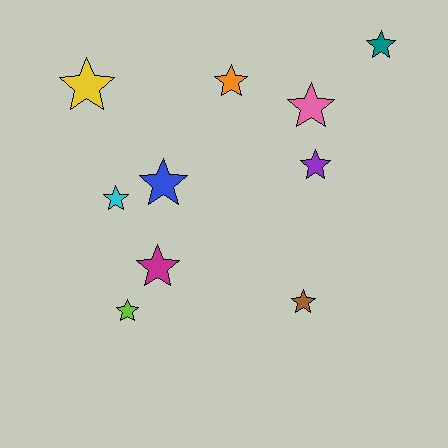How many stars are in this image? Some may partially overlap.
There are 10 stars.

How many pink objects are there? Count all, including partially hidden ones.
There is 1 pink object.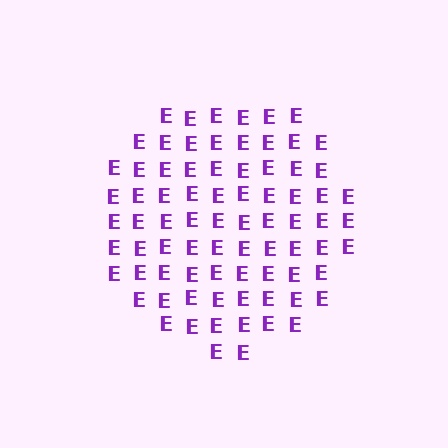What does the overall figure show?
The overall figure shows a circle.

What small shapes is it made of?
It is made of small letter E's.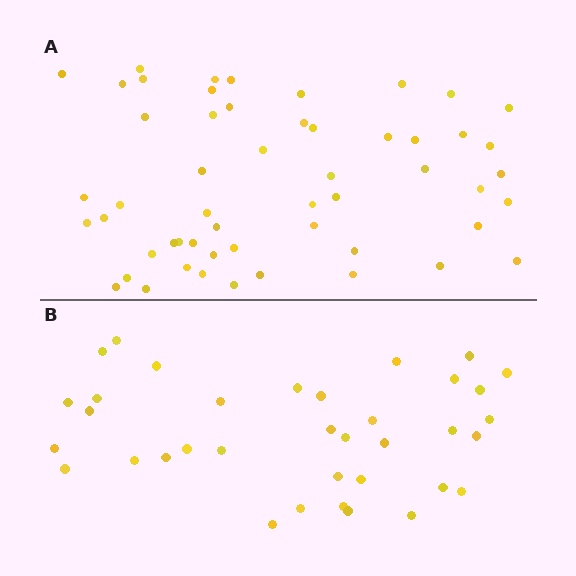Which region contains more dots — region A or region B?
Region A (the top region) has more dots.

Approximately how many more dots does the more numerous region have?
Region A has approximately 20 more dots than region B.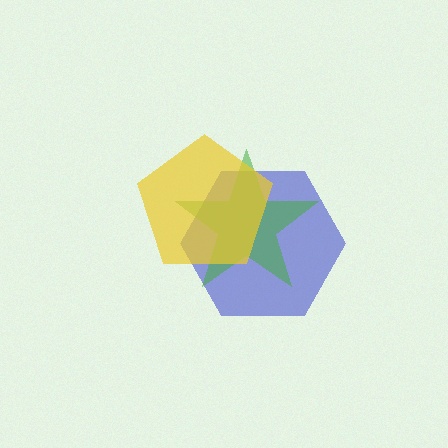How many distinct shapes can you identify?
There are 3 distinct shapes: a blue hexagon, a green star, a yellow pentagon.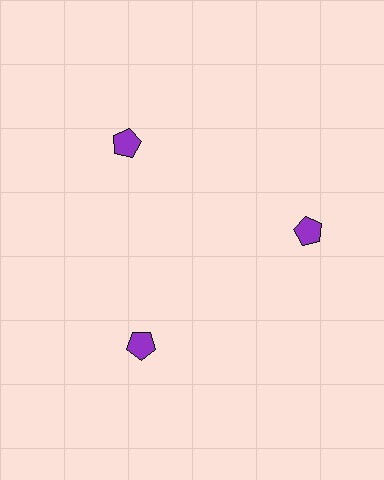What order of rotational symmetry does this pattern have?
This pattern has 3-fold rotational symmetry.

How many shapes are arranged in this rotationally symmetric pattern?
There are 3 shapes, arranged in 3 groups of 1.